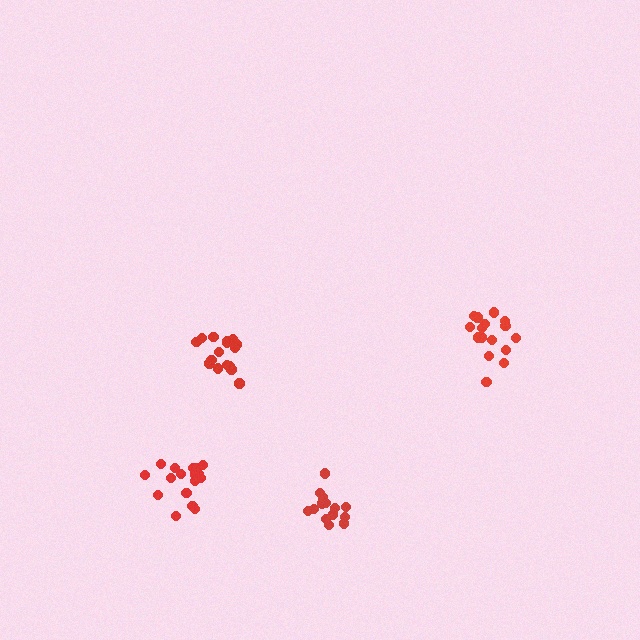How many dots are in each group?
Group 1: 17 dots, Group 2: 18 dots, Group 3: 16 dots, Group 4: 14 dots (65 total).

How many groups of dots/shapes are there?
There are 4 groups.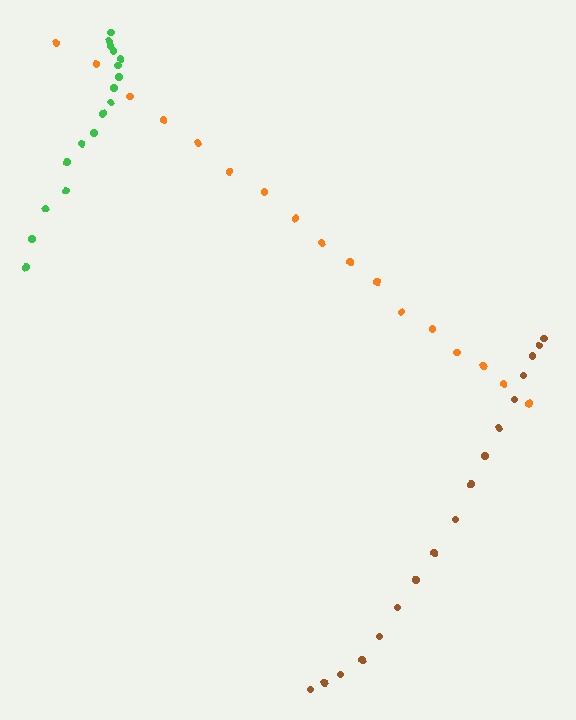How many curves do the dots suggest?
There are 3 distinct paths.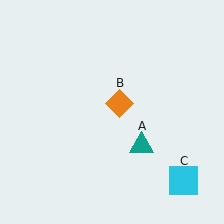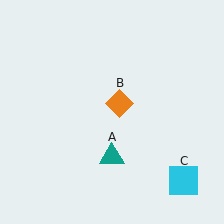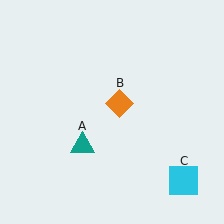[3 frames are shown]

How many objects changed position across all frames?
1 object changed position: teal triangle (object A).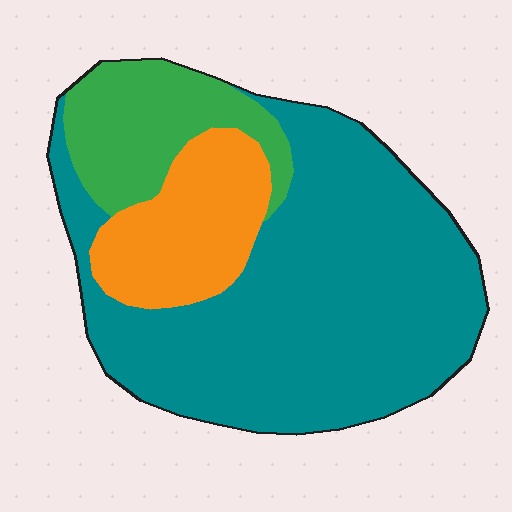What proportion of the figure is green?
Green takes up about one sixth (1/6) of the figure.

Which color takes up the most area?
Teal, at roughly 65%.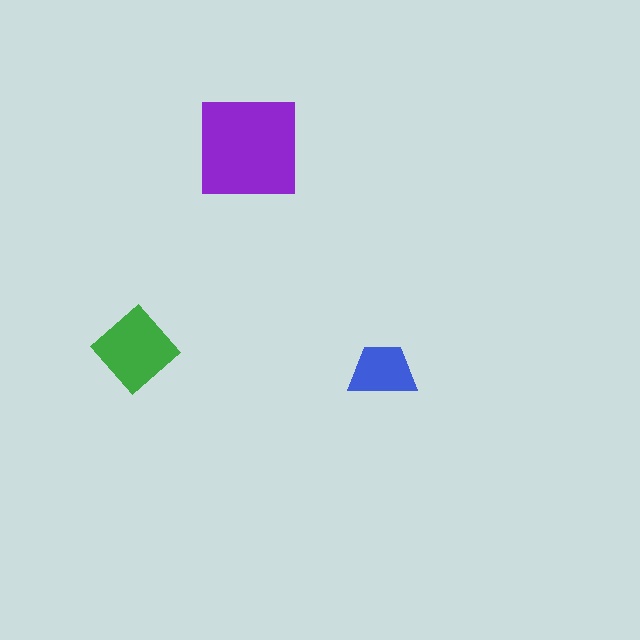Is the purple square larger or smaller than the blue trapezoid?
Larger.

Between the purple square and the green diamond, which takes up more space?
The purple square.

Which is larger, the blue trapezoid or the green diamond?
The green diamond.